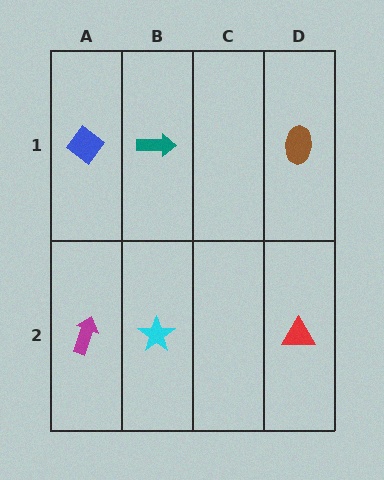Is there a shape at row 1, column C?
No, that cell is empty.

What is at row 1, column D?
A brown ellipse.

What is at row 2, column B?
A cyan star.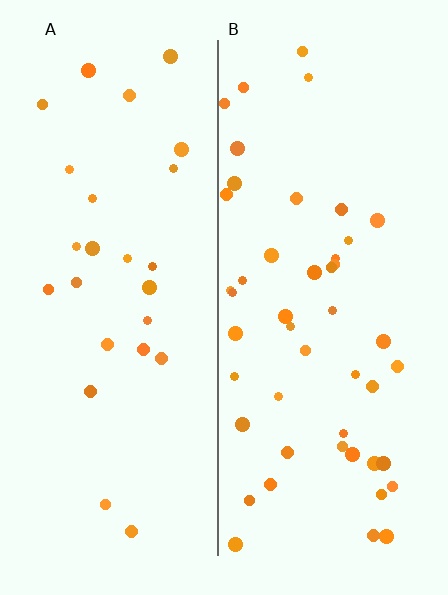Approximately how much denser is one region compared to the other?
Approximately 1.9× — region B over region A.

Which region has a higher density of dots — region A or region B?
B (the right).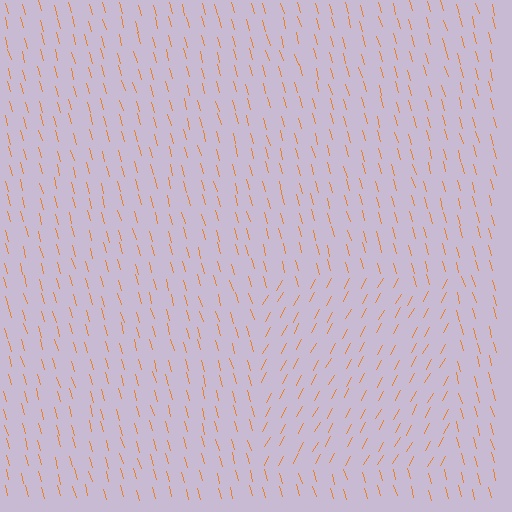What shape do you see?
I see a rectangle.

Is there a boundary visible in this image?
Yes, there is a texture boundary formed by a change in line orientation.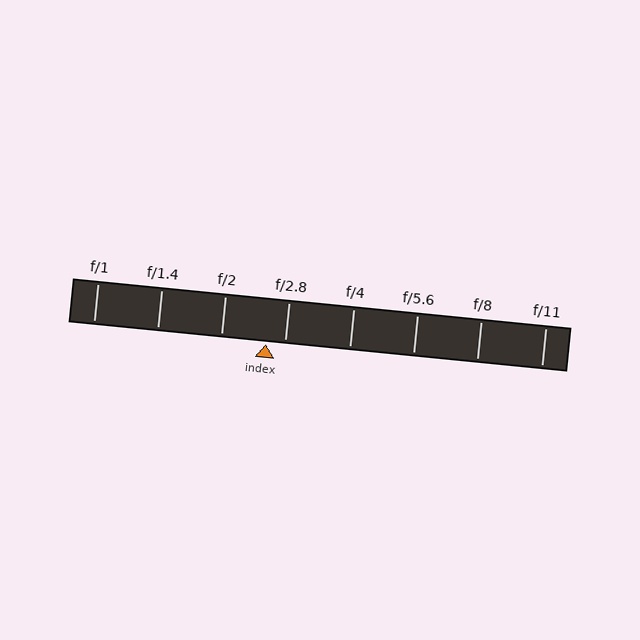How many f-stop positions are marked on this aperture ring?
There are 8 f-stop positions marked.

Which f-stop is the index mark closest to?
The index mark is closest to f/2.8.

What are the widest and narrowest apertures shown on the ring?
The widest aperture shown is f/1 and the narrowest is f/11.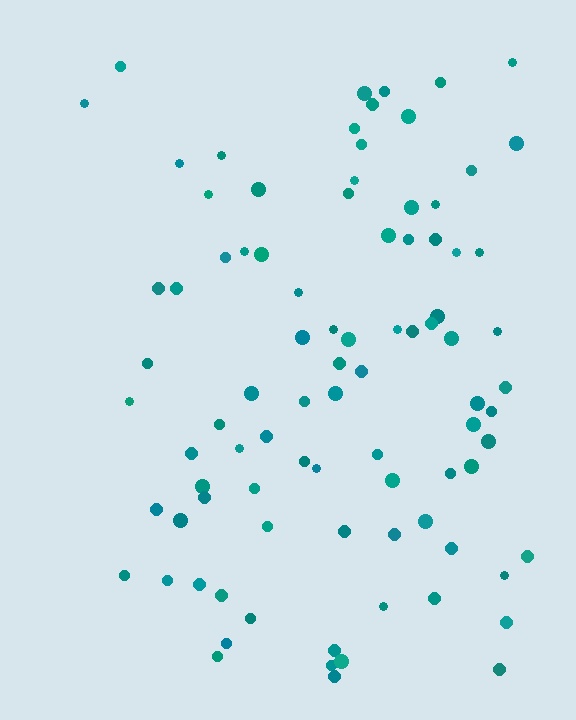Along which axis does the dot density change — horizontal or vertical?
Horizontal.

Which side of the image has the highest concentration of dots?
The right.